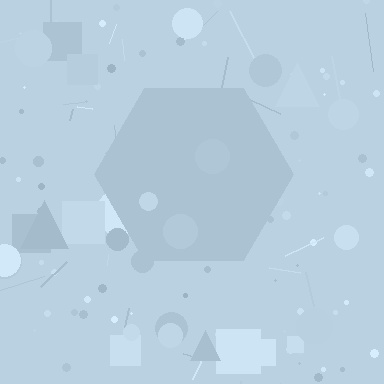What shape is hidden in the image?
A hexagon is hidden in the image.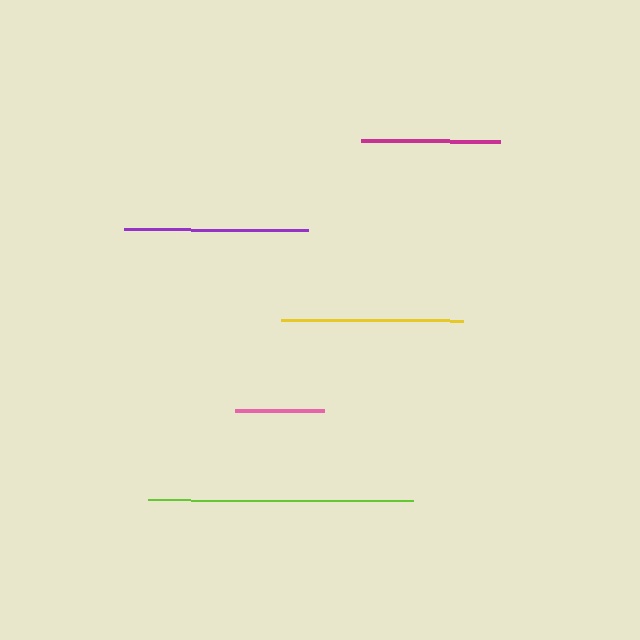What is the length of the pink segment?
The pink segment is approximately 88 pixels long.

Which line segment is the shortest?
The pink line is the shortest at approximately 88 pixels.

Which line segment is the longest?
The lime line is the longest at approximately 265 pixels.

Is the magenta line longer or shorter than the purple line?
The purple line is longer than the magenta line.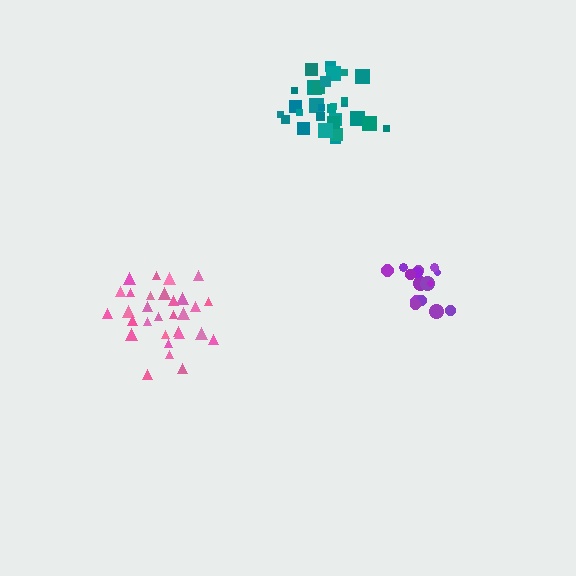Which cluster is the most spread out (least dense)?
Pink.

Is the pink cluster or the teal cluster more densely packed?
Teal.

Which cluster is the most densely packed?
Teal.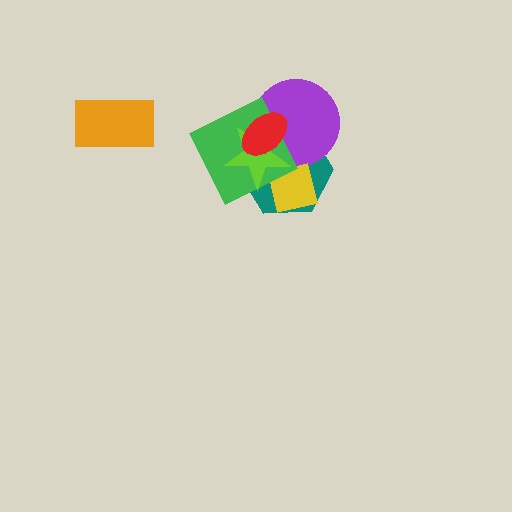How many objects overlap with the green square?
5 objects overlap with the green square.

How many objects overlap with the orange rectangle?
0 objects overlap with the orange rectangle.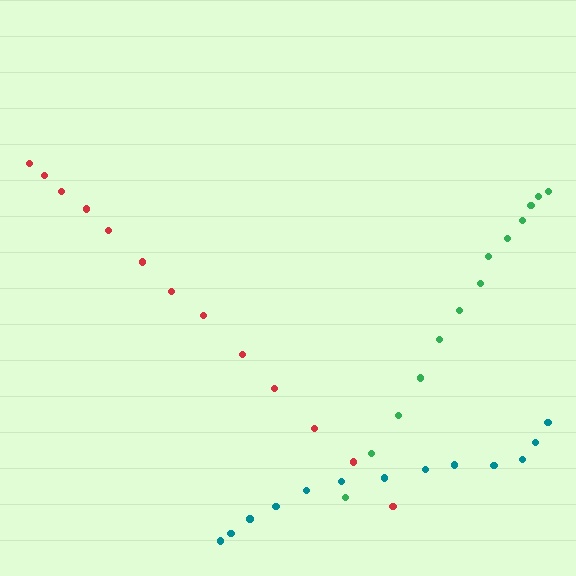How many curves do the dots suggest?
There are 3 distinct paths.